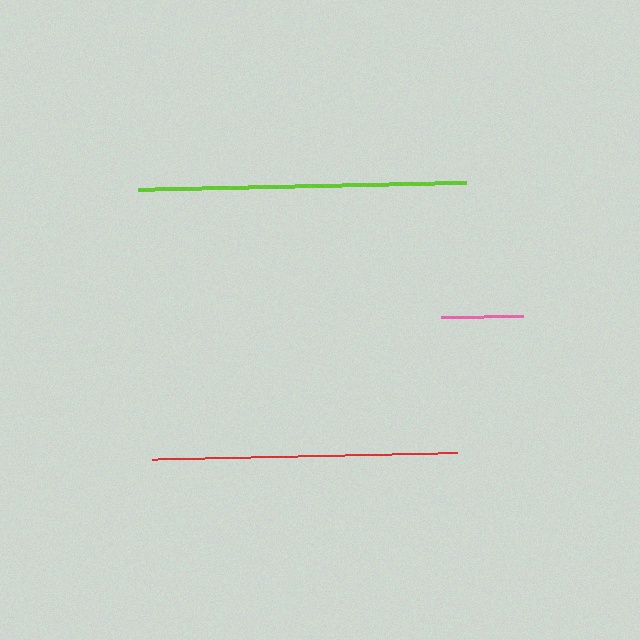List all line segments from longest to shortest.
From longest to shortest: lime, red, pink.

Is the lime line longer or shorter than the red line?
The lime line is longer than the red line.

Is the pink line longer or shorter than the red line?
The red line is longer than the pink line.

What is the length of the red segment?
The red segment is approximately 305 pixels long.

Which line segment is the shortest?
The pink line is the shortest at approximately 82 pixels.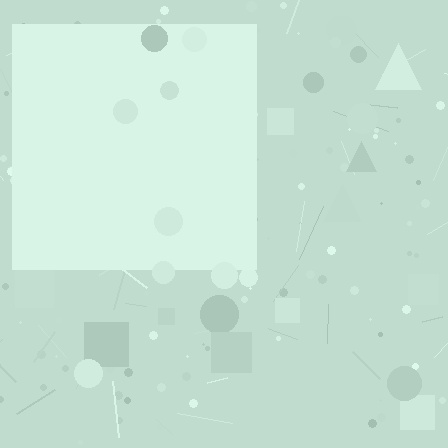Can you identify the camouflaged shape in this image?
The camouflaged shape is a square.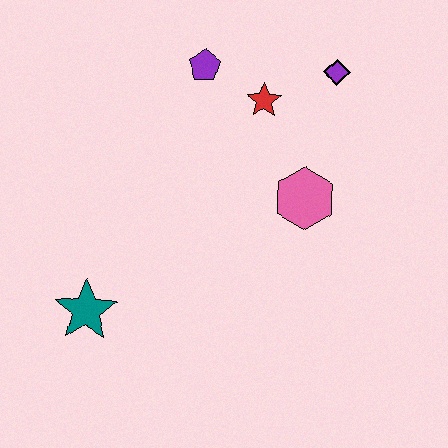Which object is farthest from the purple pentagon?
The teal star is farthest from the purple pentagon.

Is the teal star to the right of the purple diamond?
No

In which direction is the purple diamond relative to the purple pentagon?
The purple diamond is to the right of the purple pentagon.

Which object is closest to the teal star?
The pink hexagon is closest to the teal star.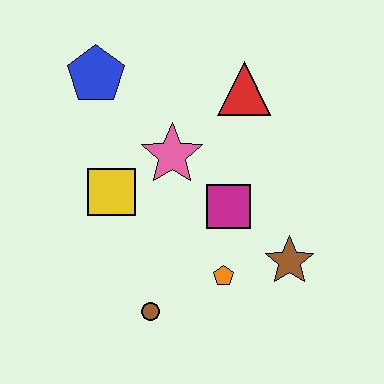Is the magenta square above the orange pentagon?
Yes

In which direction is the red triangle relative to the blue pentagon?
The red triangle is to the right of the blue pentagon.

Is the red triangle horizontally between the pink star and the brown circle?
No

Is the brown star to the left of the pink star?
No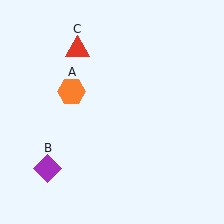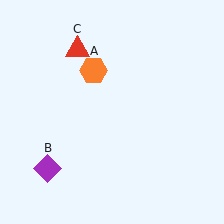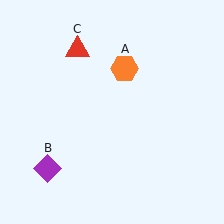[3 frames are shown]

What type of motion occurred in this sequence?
The orange hexagon (object A) rotated clockwise around the center of the scene.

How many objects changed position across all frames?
1 object changed position: orange hexagon (object A).